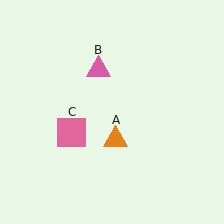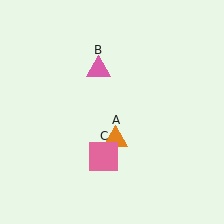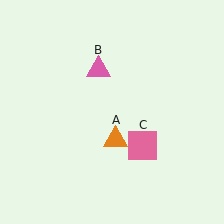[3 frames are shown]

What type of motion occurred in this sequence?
The pink square (object C) rotated counterclockwise around the center of the scene.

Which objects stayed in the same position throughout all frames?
Orange triangle (object A) and pink triangle (object B) remained stationary.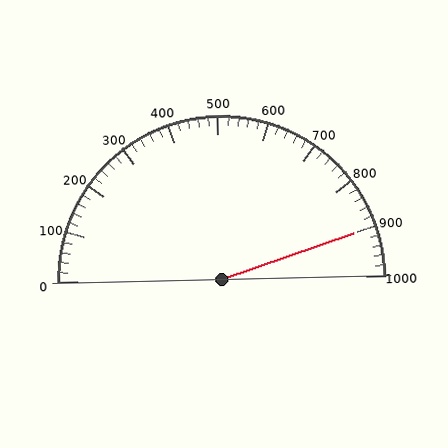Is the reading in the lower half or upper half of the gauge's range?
The reading is in the upper half of the range (0 to 1000).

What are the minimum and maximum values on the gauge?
The gauge ranges from 0 to 1000.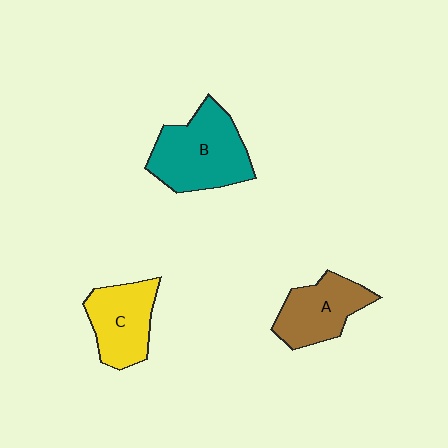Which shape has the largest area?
Shape B (teal).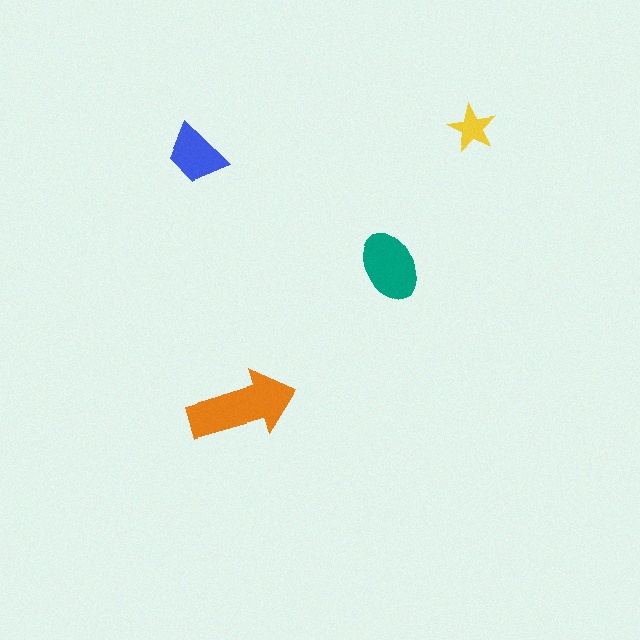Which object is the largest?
The orange arrow.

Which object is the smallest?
The yellow star.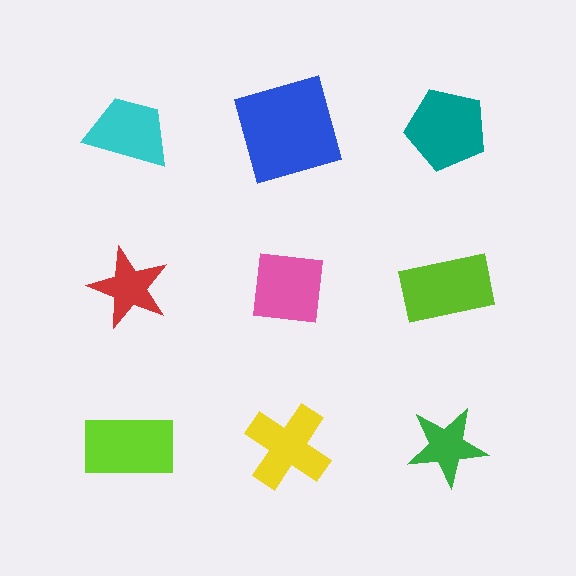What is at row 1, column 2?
A blue square.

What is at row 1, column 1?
A cyan trapezoid.